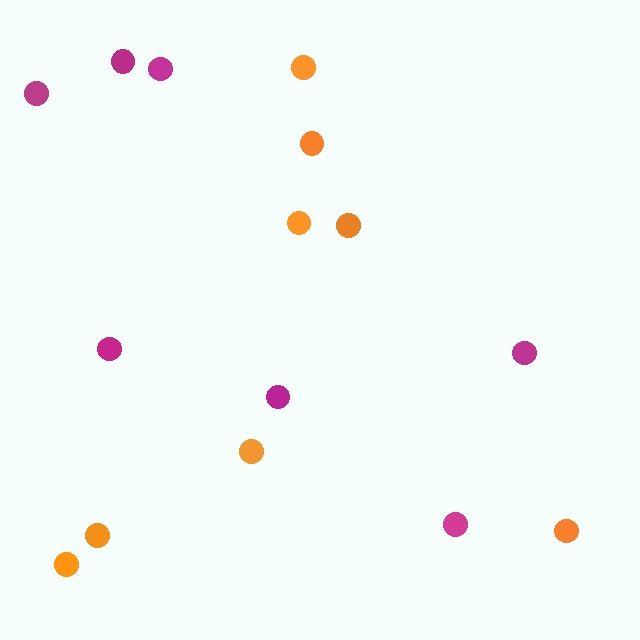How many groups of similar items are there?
There are 2 groups: one group of magenta circles (7) and one group of orange circles (8).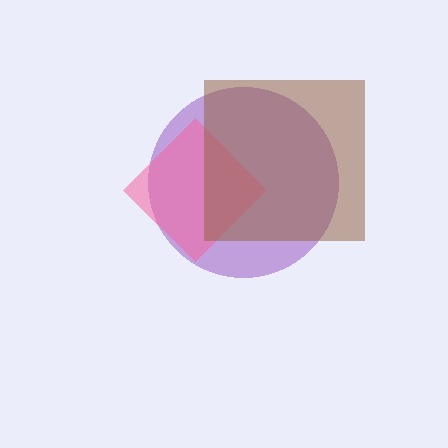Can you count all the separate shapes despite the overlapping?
Yes, there are 3 separate shapes.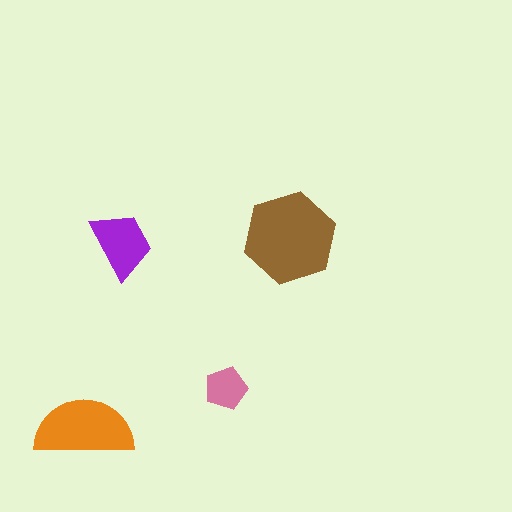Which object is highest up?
The brown hexagon is topmost.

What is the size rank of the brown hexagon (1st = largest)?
1st.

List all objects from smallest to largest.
The pink pentagon, the purple trapezoid, the orange semicircle, the brown hexagon.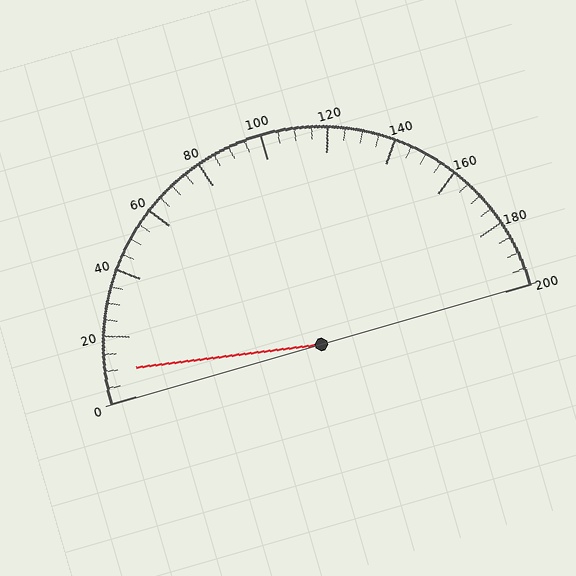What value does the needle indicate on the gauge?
The needle indicates approximately 10.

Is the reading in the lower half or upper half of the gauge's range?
The reading is in the lower half of the range (0 to 200).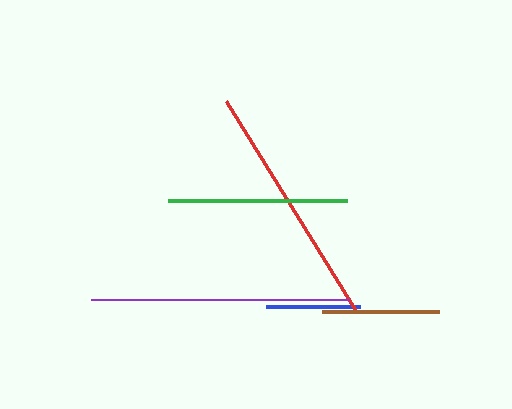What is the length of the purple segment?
The purple segment is approximately 259 pixels long.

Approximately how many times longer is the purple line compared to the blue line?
The purple line is approximately 2.7 times the length of the blue line.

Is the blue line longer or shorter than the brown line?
The brown line is longer than the blue line.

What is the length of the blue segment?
The blue segment is approximately 94 pixels long.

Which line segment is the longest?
The purple line is the longest at approximately 259 pixels.